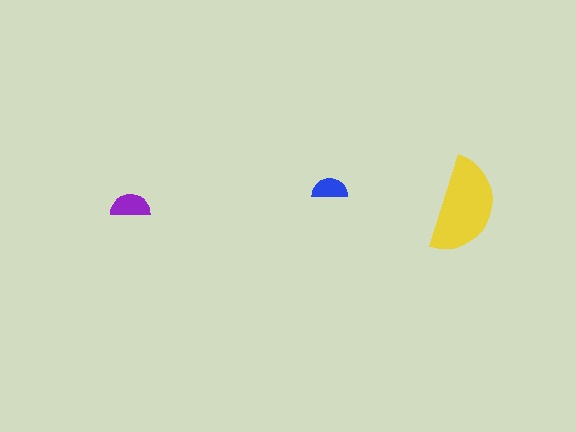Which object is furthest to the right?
The yellow semicircle is rightmost.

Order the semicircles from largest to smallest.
the yellow one, the purple one, the blue one.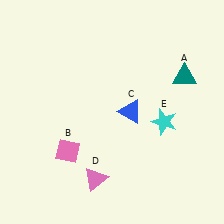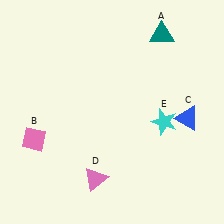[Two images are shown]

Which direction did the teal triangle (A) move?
The teal triangle (A) moved up.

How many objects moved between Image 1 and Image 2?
3 objects moved between the two images.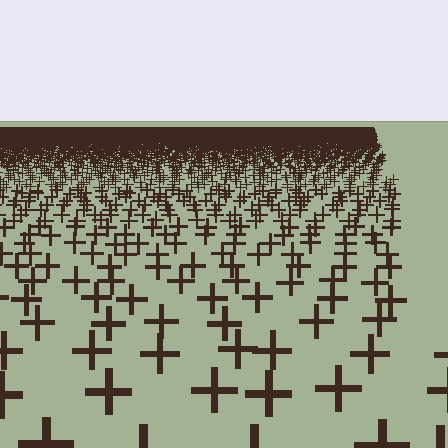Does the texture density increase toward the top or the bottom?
Density increases toward the top.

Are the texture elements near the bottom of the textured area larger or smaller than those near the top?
Larger. Near the bottom, elements are closer to the viewer and appear at a bigger on-screen size.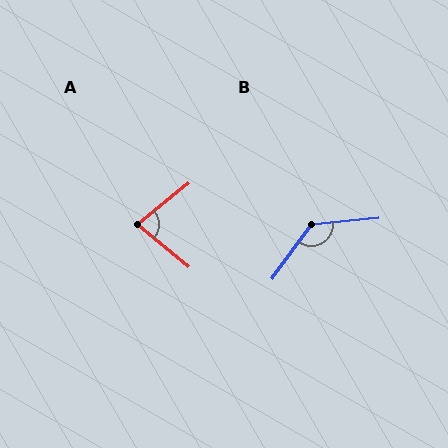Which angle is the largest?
B, at approximately 131 degrees.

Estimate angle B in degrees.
Approximately 131 degrees.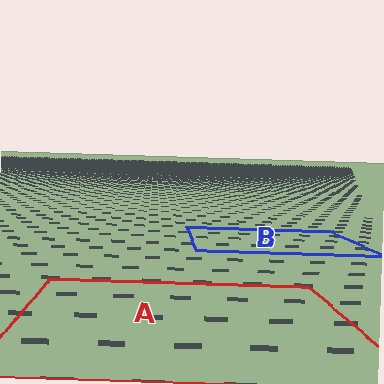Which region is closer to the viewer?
Region A is closer. The texture elements there are larger and more spread out.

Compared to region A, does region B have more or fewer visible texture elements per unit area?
Region B has more texture elements per unit area — they are packed more densely because it is farther away.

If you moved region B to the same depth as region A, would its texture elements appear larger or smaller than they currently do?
They would appear larger. At a closer depth, the same texture elements are projected at a bigger on-screen size.